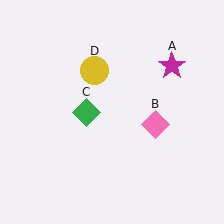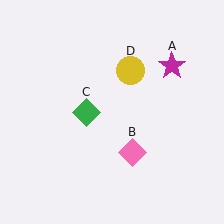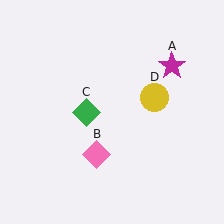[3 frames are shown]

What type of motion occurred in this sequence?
The pink diamond (object B), yellow circle (object D) rotated clockwise around the center of the scene.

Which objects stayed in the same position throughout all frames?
Magenta star (object A) and green diamond (object C) remained stationary.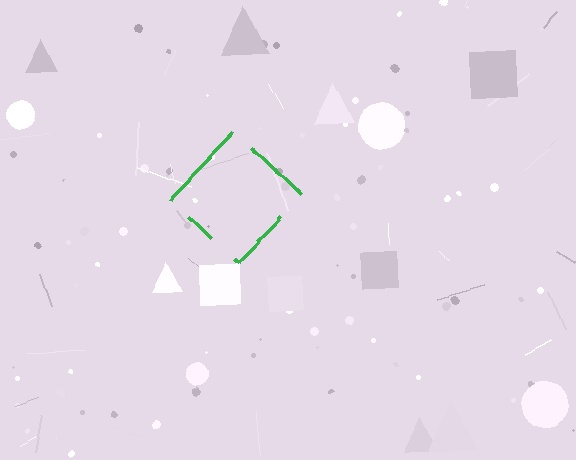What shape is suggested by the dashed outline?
The dashed outline suggests a diamond.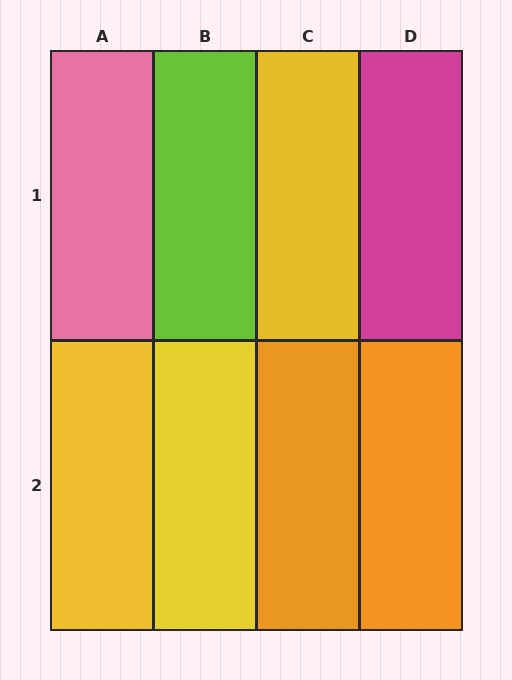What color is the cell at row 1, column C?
Yellow.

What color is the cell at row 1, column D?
Magenta.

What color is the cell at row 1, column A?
Pink.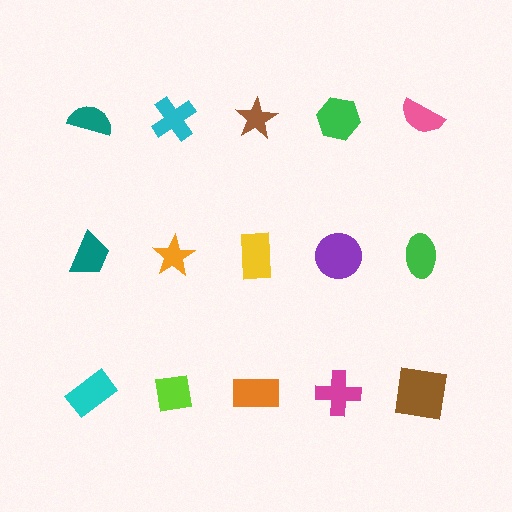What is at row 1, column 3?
A brown star.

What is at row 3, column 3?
An orange rectangle.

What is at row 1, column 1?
A teal semicircle.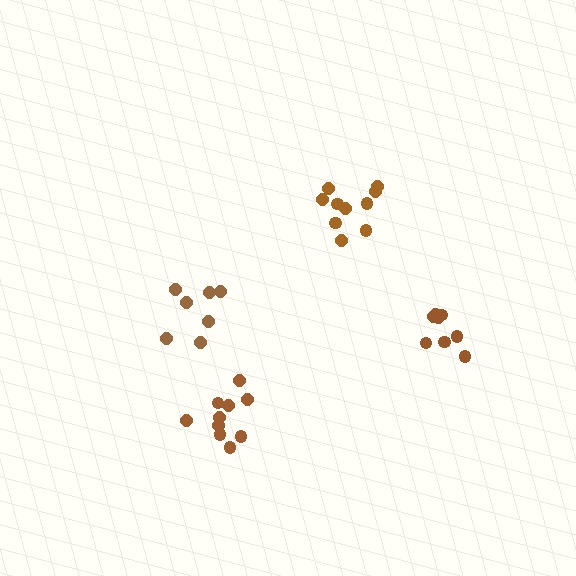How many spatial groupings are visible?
There are 4 spatial groupings.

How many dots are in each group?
Group 1: 10 dots, Group 2: 8 dots, Group 3: 10 dots, Group 4: 7 dots (35 total).